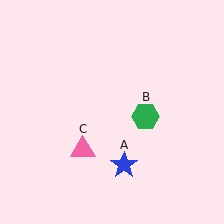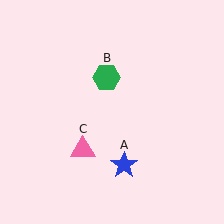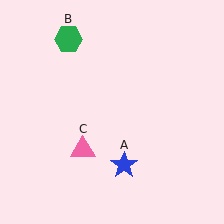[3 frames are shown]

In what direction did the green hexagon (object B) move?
The green hexagon (object B) moved up and to the left.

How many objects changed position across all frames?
1 object changed position: green hexagon (object B).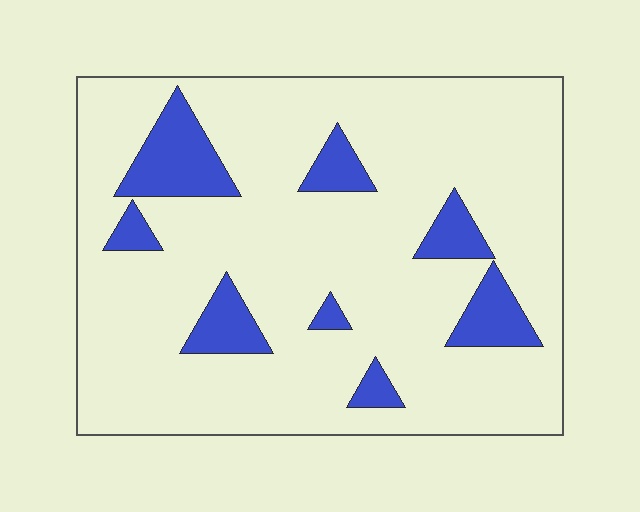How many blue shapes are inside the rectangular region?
8.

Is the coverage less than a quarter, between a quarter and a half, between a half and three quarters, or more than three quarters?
Less than a quarter.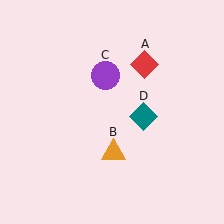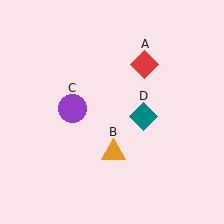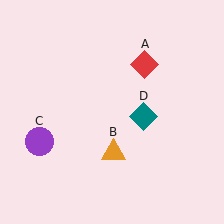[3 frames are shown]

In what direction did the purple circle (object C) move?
The purple circle (object C) moved down and to the left.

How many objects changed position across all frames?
1 object changed position: purple circle (object C).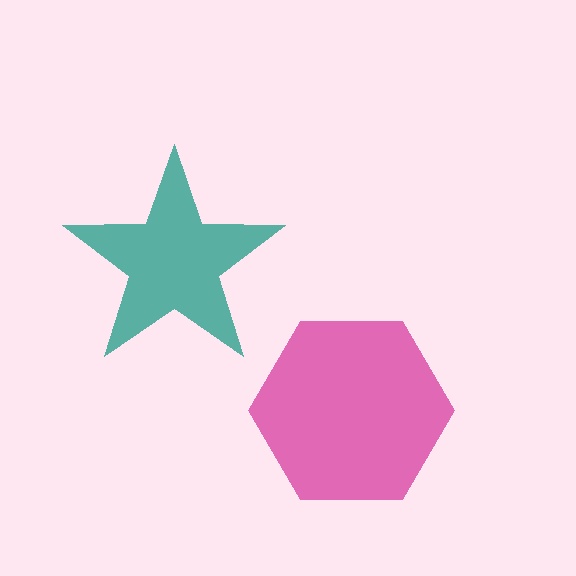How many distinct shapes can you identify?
There are 2 distinct shapes: a magenta hexagon, a teal star.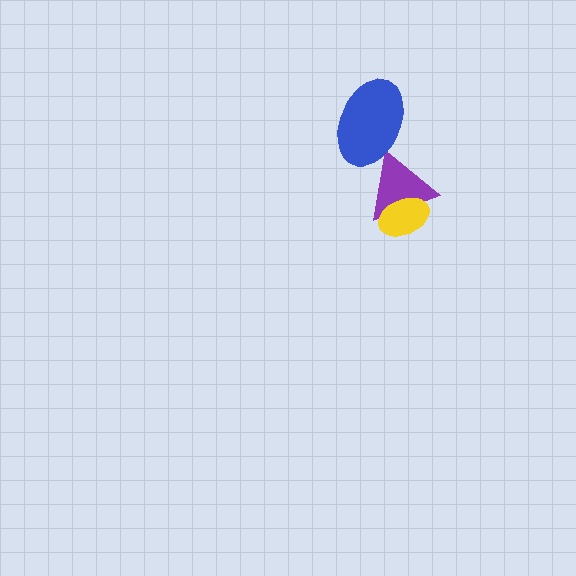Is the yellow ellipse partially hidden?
No, no other shape covers it.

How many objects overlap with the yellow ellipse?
1 object overlaps with the yellow ellipse.